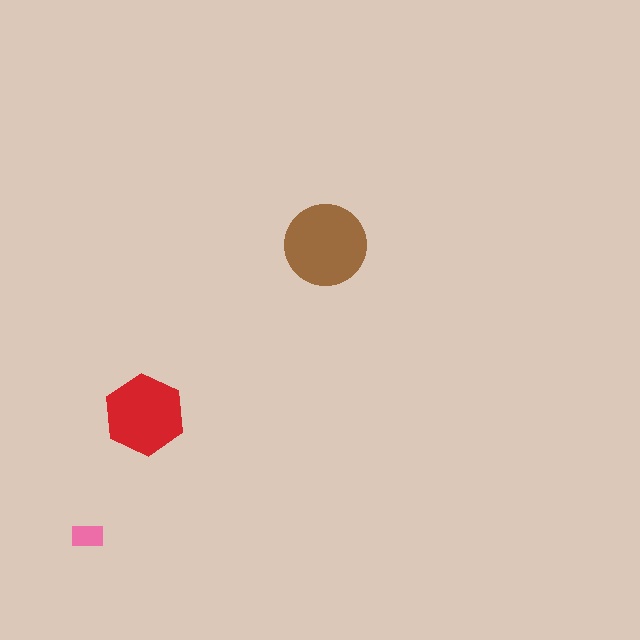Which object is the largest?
The brown circle.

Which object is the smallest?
The pink rectangle.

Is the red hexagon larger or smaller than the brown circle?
Smaller.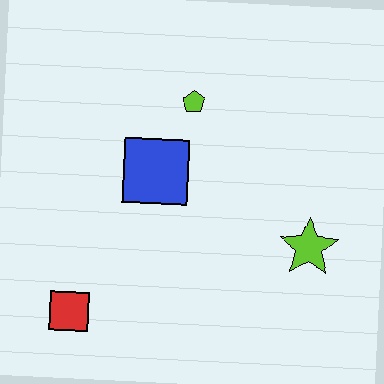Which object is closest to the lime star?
The blue square is closest to the lime star.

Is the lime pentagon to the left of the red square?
No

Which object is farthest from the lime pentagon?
The red square is farthest from the lime pentagon.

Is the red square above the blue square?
No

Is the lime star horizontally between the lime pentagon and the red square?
No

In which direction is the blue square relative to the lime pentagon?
The blue square is below the lime pentagon.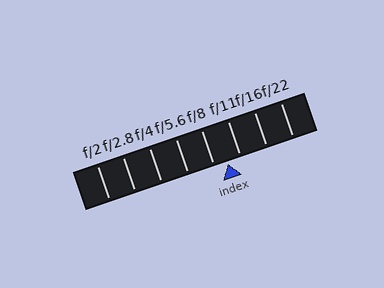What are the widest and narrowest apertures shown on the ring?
The widest aperture shown is f/2 and the narrowest is f/22.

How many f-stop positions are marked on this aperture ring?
There are 8 f-stop positions marked.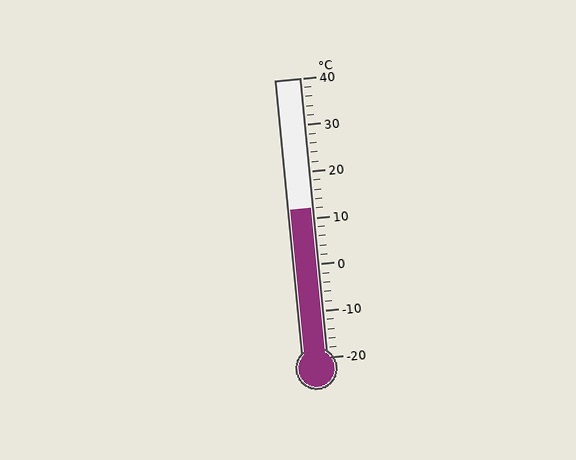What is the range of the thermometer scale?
The thermometer scale ranges from -20°C to 40°C.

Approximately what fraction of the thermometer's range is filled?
The thermometer is filled to approximately 55% of its range.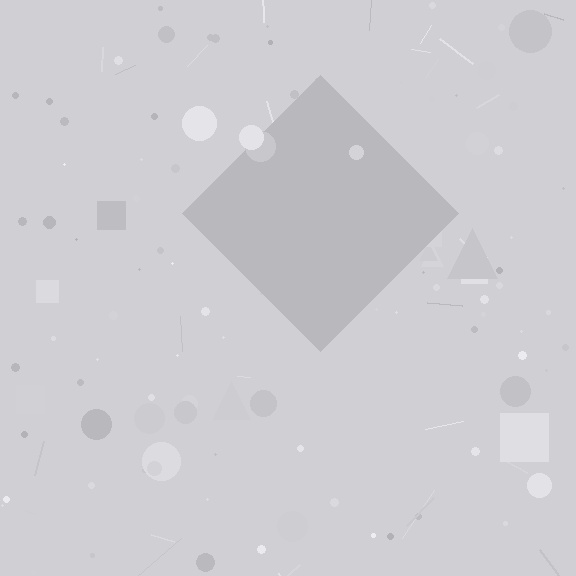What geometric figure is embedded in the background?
A diamond is embedded in the background.